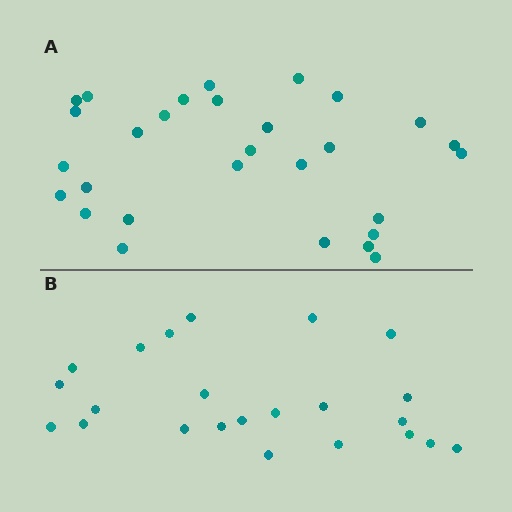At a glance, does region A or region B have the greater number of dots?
Region A (the top region) has more dots.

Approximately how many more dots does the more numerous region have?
Region A has about 6 more dots than region B.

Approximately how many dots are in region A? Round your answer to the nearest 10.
About 30 dots. (The exact count is 29, which rounds to 30.)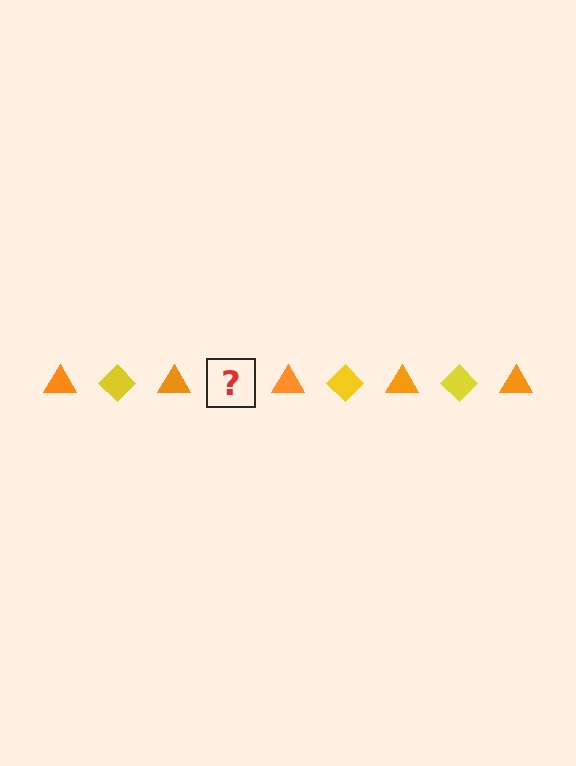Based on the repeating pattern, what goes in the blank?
The blank should be a yellow diamond.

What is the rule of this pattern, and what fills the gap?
The rule is that the pattern alternates between orange triangle and yellow diamond. The gap should be filled with a yellow diamond.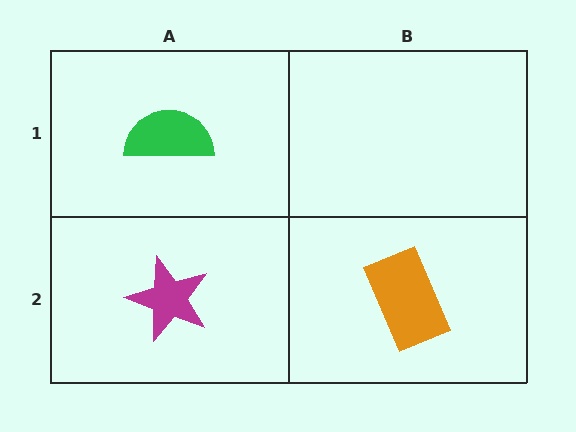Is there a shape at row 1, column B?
No, that cell is empty.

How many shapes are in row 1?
1 shape.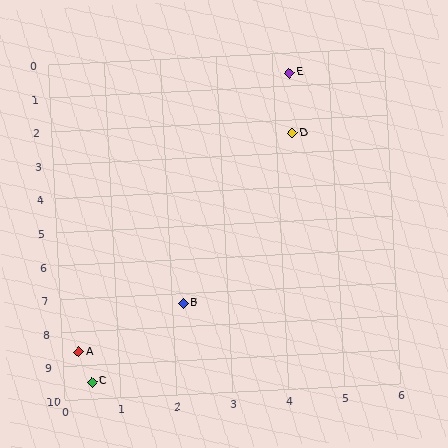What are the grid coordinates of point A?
Point A is at approximately (0.3, 8.6).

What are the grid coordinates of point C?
Point C is at approximately (0.5, 9.5).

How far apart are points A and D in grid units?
Points A and D are about 7.4 grid units apart.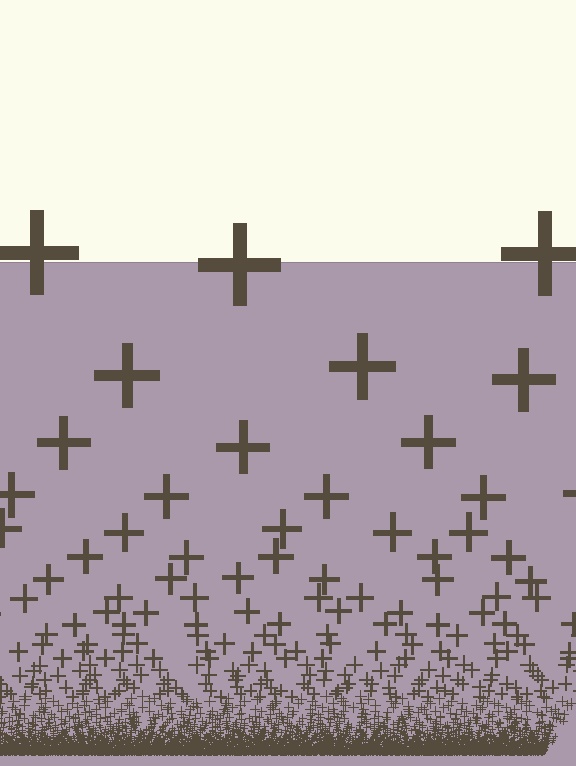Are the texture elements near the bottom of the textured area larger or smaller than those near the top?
Smaller. The gradient is inverted — elements near the bottom are smaller and denser.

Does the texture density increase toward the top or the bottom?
Density increases toward the bottom.